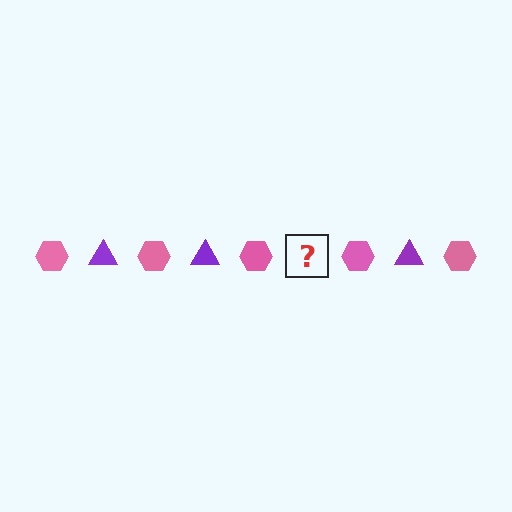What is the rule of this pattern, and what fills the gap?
The rule is that the pattern alternates between pink hexagon and purple triangle. The gap should be filled with a purple triangle.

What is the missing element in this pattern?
The missing element is a purple triangle.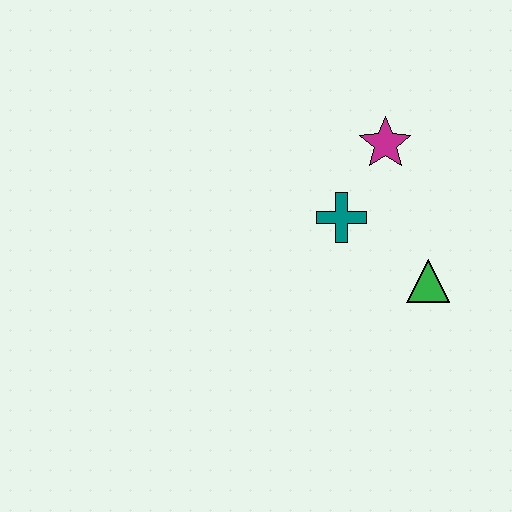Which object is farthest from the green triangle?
The magenta star is farthest from the green triangle.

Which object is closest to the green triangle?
The teal cross is closest to the green triangle.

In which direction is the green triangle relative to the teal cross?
The green triangle is to the right of the teal cross.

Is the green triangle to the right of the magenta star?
Yes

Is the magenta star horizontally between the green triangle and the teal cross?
Yes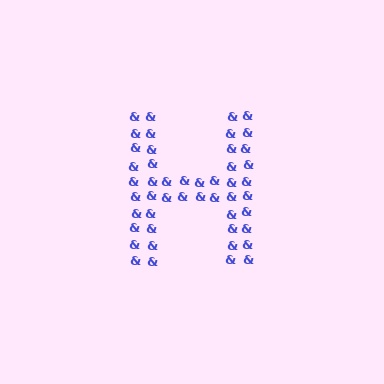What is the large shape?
The large shape is the letter H.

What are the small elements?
The small elements are ampersands.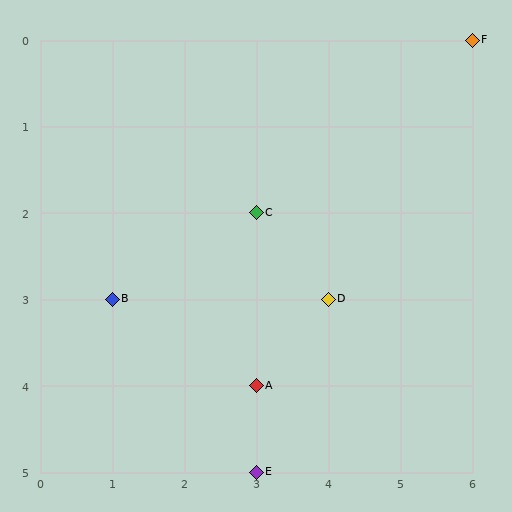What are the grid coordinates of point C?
Point C is at grid coordinates (3, 2).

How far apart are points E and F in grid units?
Points E and F are 3 columns and 5 rows apart (about 5.8 grid units diagonally).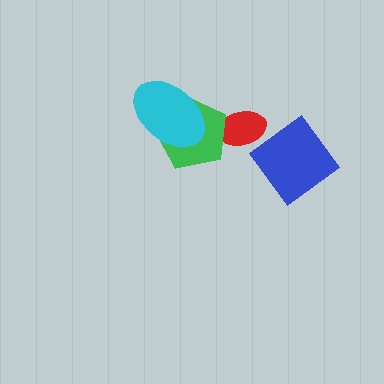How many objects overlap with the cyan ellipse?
1 object overlaps with the cyan ellipse.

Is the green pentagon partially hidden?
Yes, it is partially covered by another shape.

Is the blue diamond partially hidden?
No, no other shape covers it.